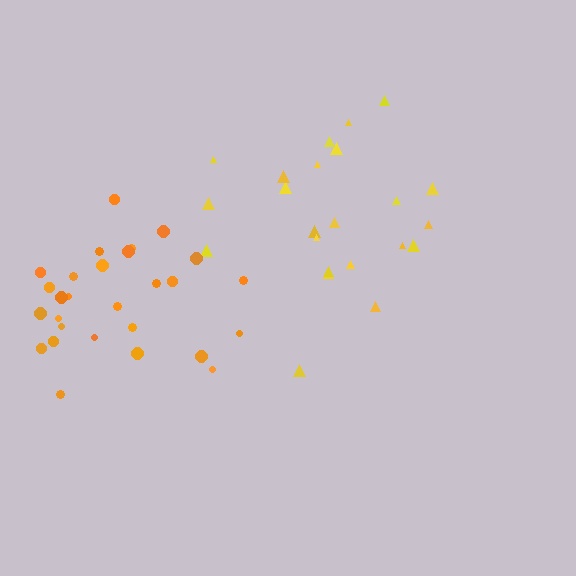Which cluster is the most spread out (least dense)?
Yellow.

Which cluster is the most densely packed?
Orange.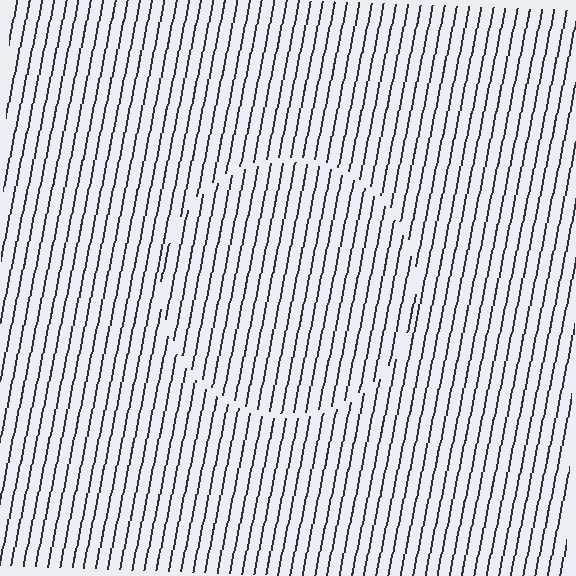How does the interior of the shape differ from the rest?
The interior of the shape contains the same grating, shifted by half a period — the contour is defined by the phase discontinuity where line-ends from the inner and outer gratings abut.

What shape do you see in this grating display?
An illusory circle. The interior of the shape contains the same grating, shifted by half a period — the contour is defined by the phase discontinuity where line-ends from the inner and outer gratings abut.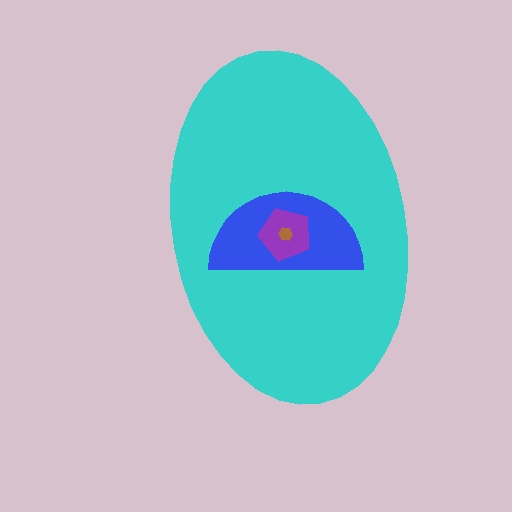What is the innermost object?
The brown hexagon.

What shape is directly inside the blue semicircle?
The purple pentagon.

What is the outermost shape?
The cyan ellipse.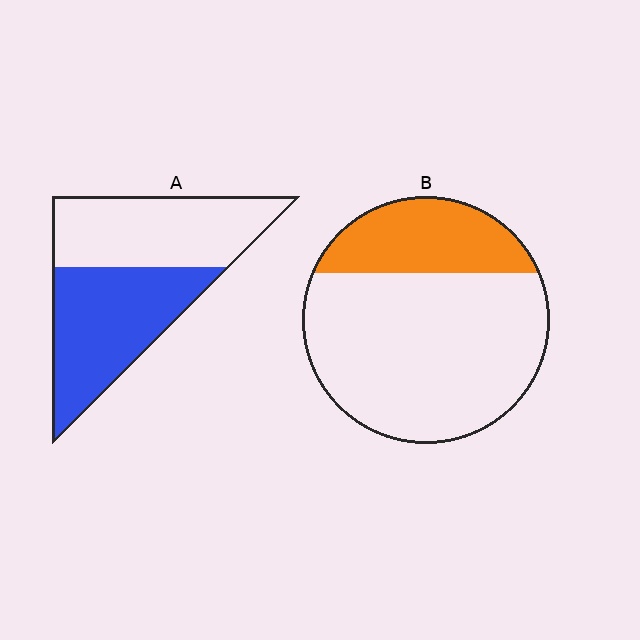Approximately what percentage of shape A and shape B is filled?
A is approximately 50% and B is approximately 25%.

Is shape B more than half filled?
No.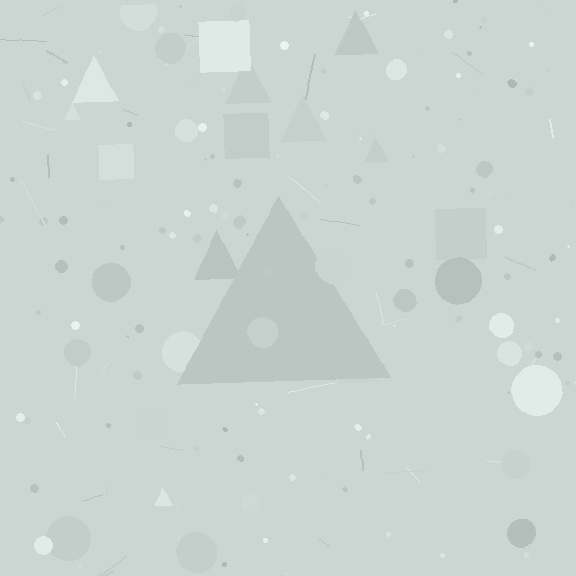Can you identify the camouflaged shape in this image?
The camouflaged shape is a triangle.